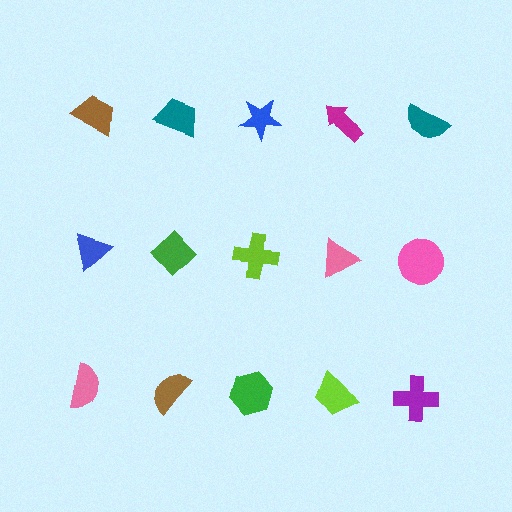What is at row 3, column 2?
A brown semicircle.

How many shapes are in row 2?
5 shapes.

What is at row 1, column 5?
A teal semicircle.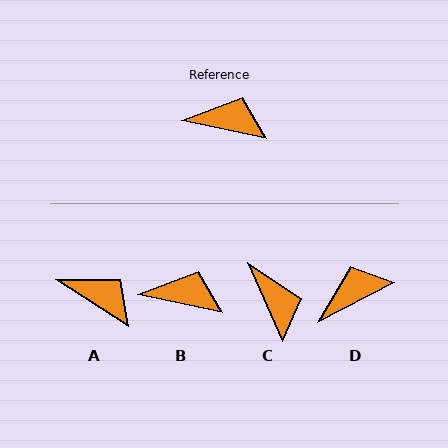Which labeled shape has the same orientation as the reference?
B.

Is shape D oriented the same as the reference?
No, it is off by about 39 degrees.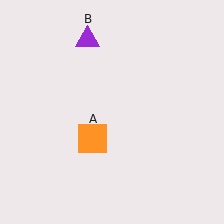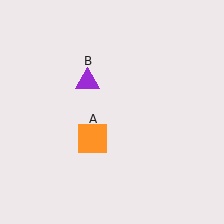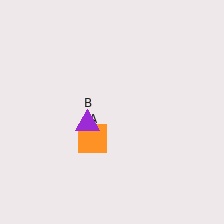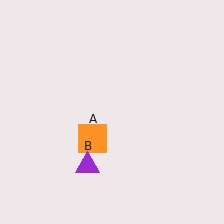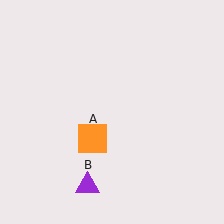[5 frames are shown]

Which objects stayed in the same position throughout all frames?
Orange square (object A) remained stationary.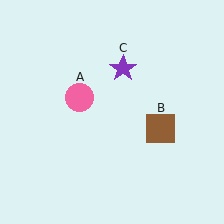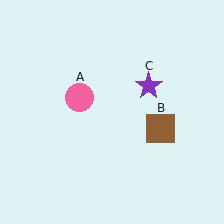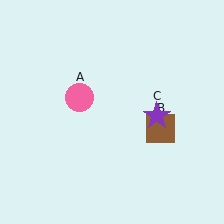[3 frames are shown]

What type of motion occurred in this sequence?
The purple star (object C) rotated clockwise around the center of the scene.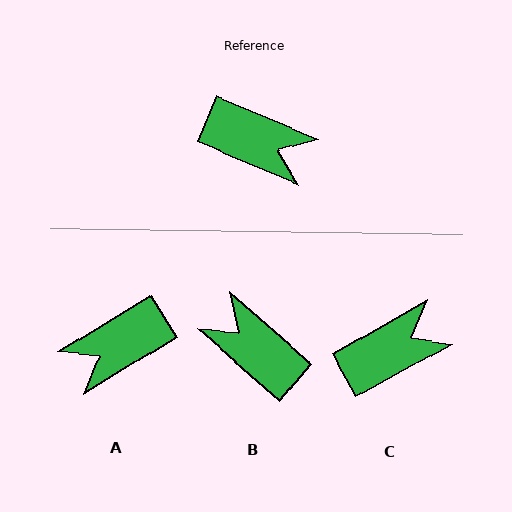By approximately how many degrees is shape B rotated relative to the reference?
Approximately 162 degrees counter-clockwise.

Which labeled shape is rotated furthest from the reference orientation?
B, about 162 degrees away.